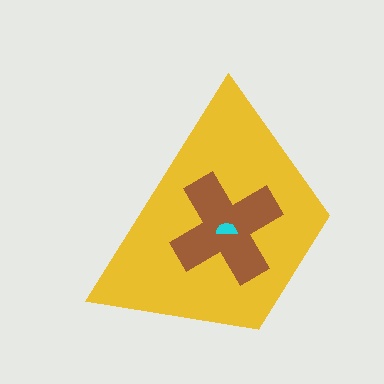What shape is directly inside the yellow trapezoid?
The brown cross.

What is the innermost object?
The cyan semicircle.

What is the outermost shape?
The yellow trapezoid.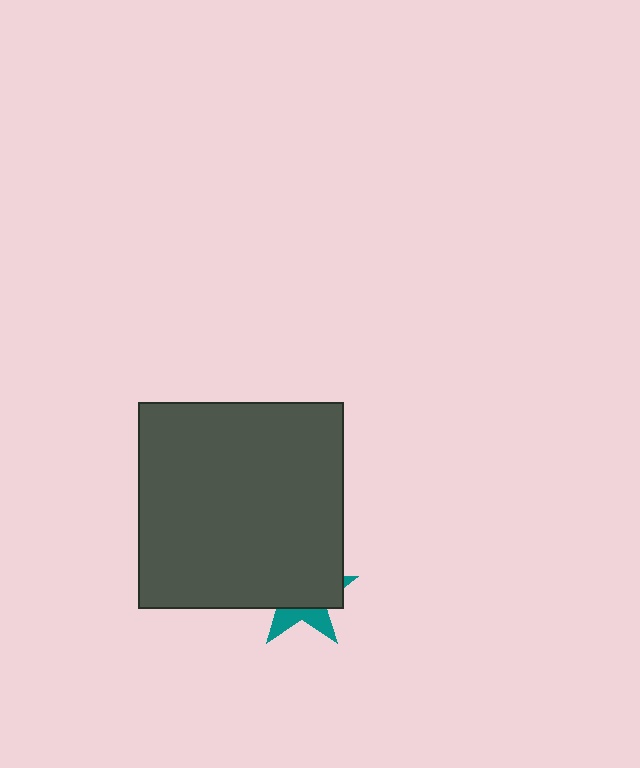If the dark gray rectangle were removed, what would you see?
You would see the complete teal star.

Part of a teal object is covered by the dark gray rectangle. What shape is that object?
It is a star.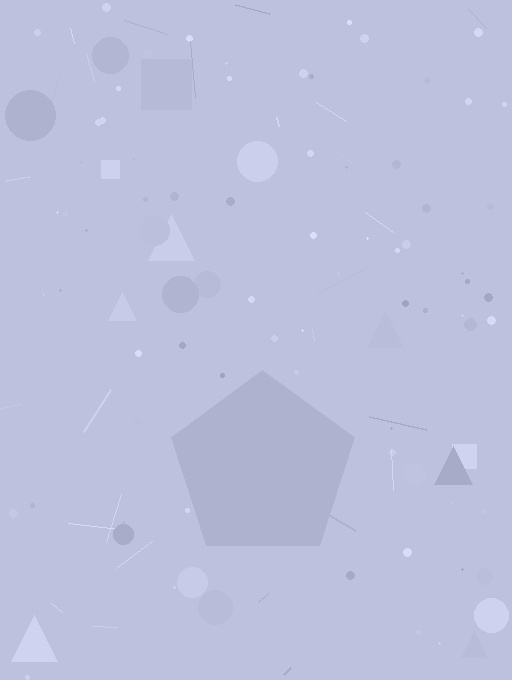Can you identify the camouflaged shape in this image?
The camouflaged shape is a pentagon.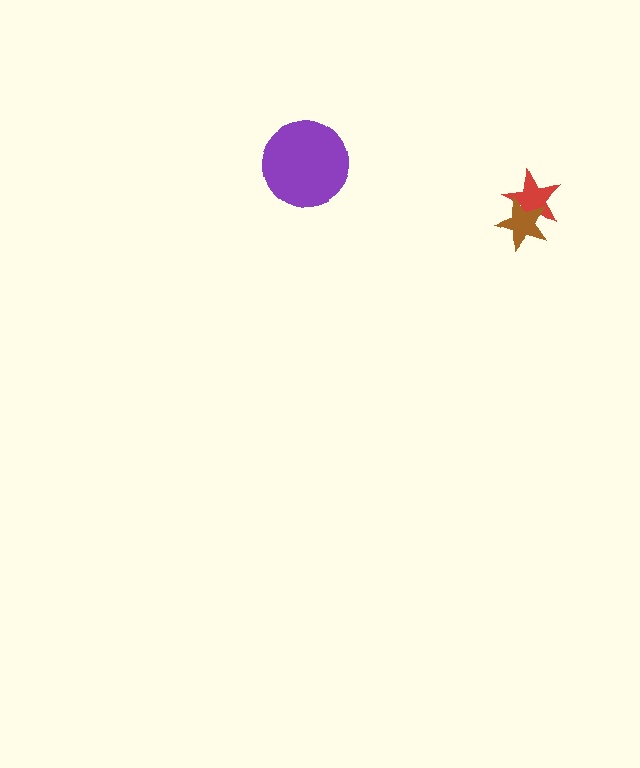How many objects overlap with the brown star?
1 object overlaps with the brown star.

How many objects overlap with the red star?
1 object overlaps with the red star.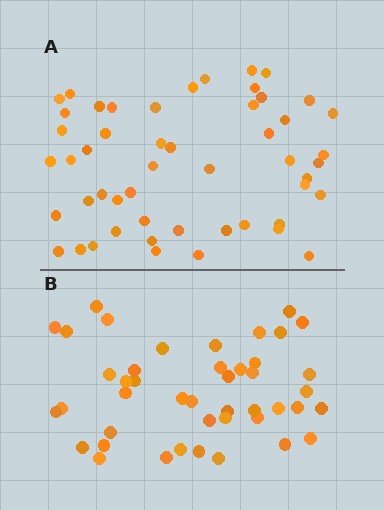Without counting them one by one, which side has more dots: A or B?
Region A (the top region) has more dots.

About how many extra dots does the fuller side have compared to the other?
Region A has roughly 8 or so more dots than region B.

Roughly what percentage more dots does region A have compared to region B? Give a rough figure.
About 15% more.